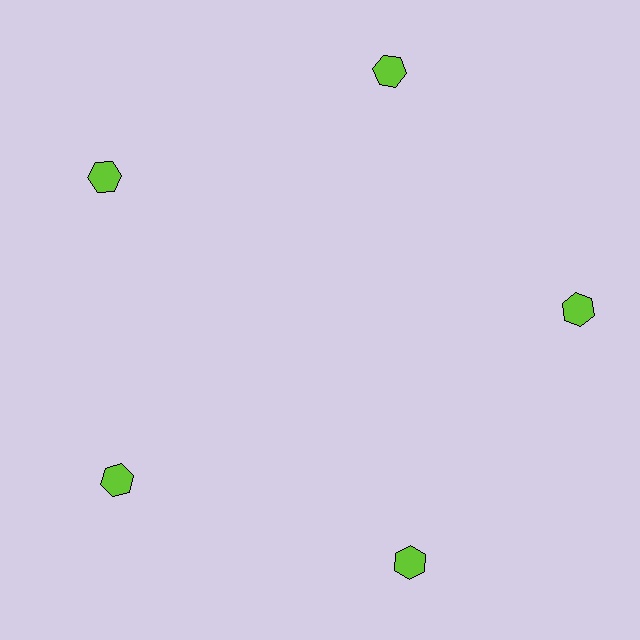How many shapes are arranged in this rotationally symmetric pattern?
There are 5 shapes, arranged in 5 groups of 1.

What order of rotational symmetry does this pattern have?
This pattern has 5-fold rotational symmetry.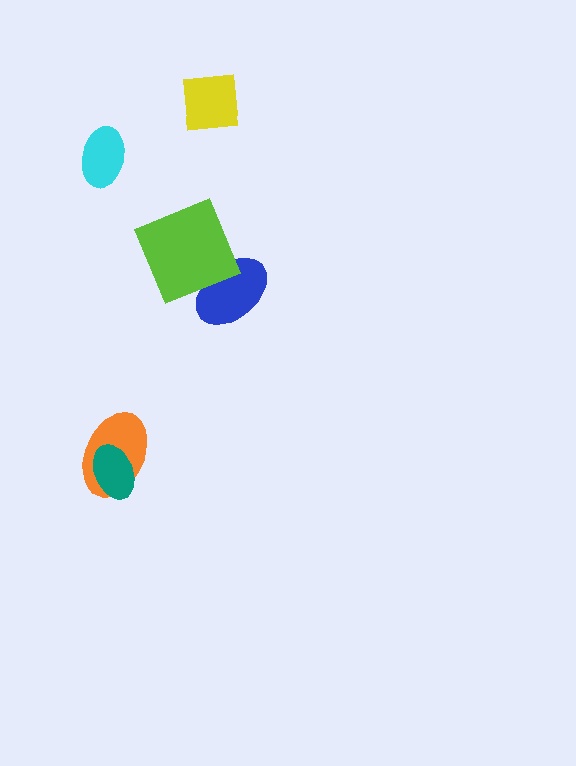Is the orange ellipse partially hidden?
Yes, it is partially covered by another shape.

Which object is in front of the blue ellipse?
The lime square is in front of the blue ellipse.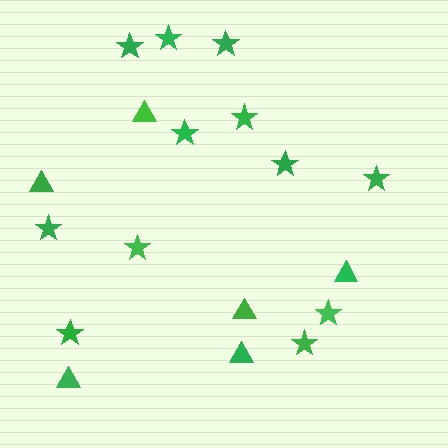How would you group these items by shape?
There are 2 groups: one group of stars (12) and one group of triangles (6).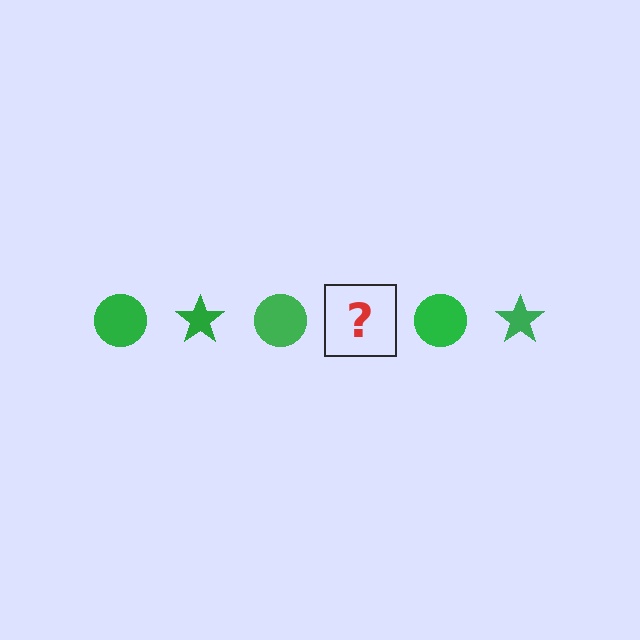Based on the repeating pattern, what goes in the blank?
The blank should be a green star.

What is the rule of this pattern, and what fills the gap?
The rule is that the pattern cycles through circle, star shapes in green. The gap should be filled with a green star.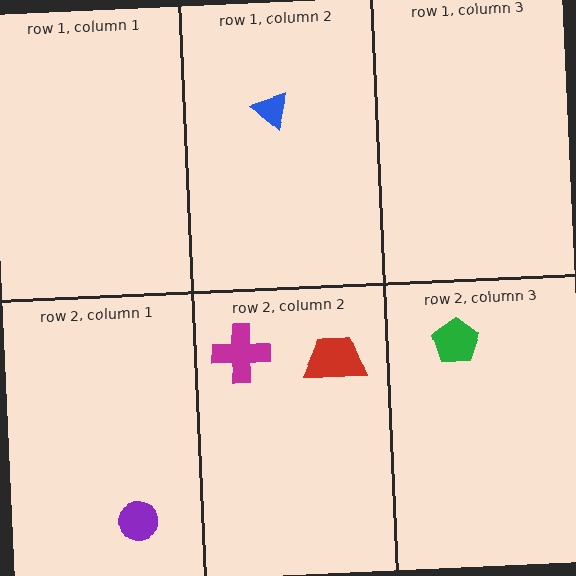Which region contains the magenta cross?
The row 2, column 2 region.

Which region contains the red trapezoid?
The row 2, column 2 region.